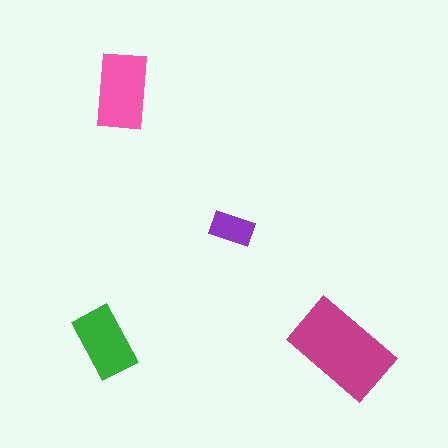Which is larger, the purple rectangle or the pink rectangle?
The pink one.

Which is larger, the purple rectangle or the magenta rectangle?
The magenta one.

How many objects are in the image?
There are 4 objects in the image.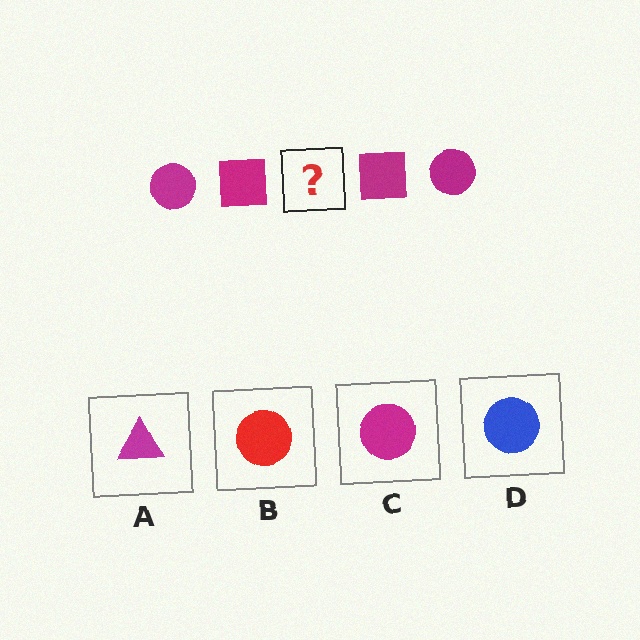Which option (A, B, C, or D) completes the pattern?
C.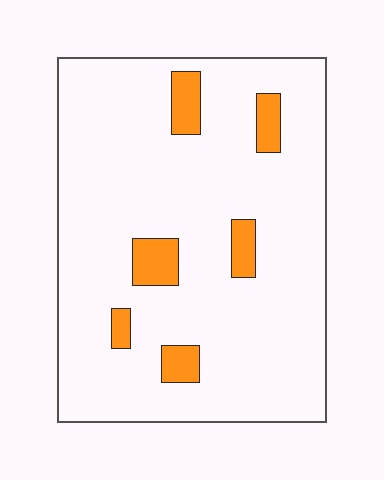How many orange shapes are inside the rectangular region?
6.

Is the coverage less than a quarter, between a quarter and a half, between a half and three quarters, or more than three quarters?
Less than a quarter.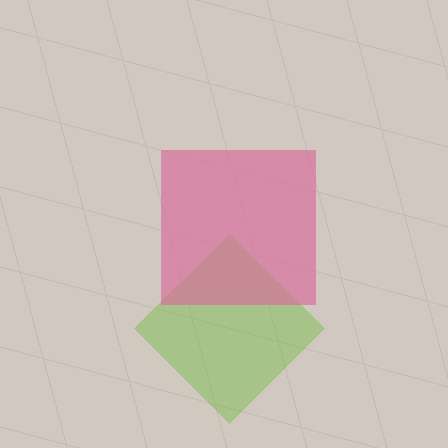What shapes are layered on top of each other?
The layered shapes are: a lime diamond, a pink square.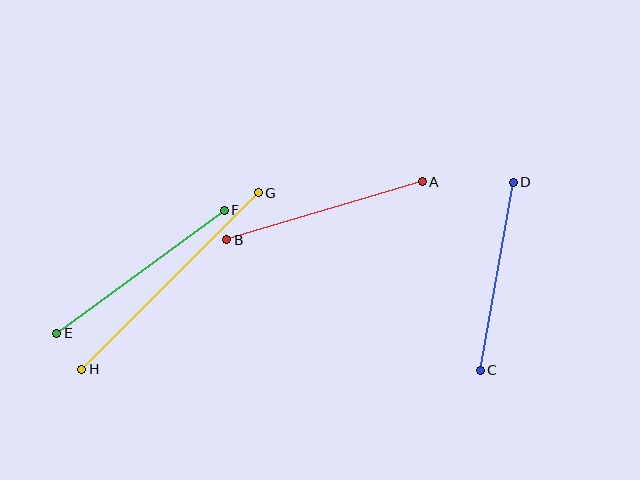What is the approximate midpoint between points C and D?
The midpoint is at approximately (497, 276) pixels.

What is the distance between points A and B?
The distance is approximately 204 pixels.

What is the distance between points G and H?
The distance is approximately 250 pixels.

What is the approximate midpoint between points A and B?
The midpoint is at approximately (324, 211) pixels.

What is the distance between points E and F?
The distance is approximately 208 pixels.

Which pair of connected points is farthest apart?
Points G and H are farthest apart.